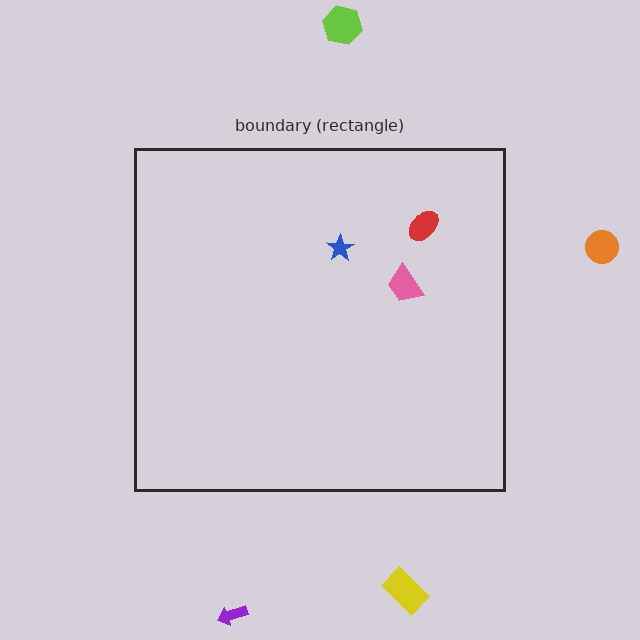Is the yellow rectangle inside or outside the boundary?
Outside.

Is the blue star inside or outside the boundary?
Inside.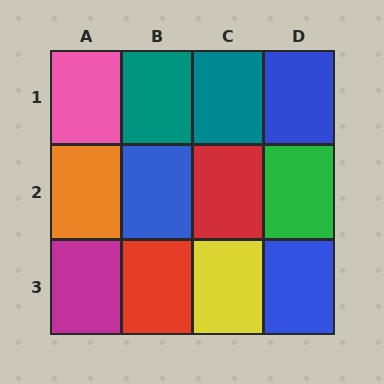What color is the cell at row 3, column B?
Red.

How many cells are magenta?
1 cell is magenta.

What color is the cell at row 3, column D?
Blue.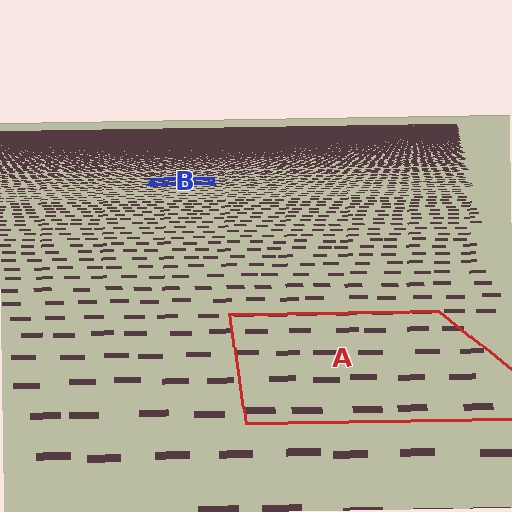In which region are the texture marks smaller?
The texture marks are smaller in region B, because it is farther away.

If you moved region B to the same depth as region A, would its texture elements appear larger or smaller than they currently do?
They would appear larger. At a closer depth, the same texture elements are projected at a bigger on-screen size.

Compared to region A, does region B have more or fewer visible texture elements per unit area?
Region B has more texture elements per unit area — they are packed more densely because it is farther away.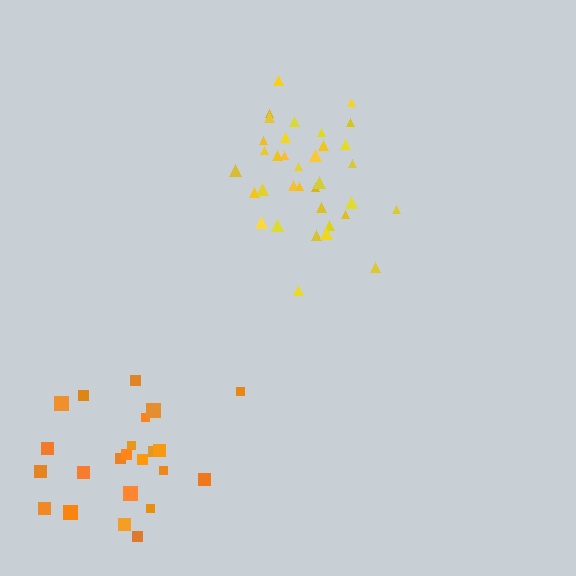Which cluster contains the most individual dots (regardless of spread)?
Yellow (35).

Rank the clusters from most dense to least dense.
yellow, orange.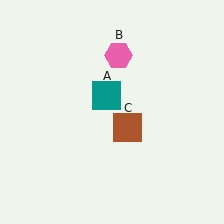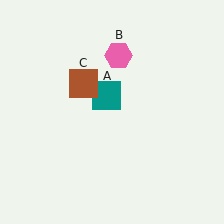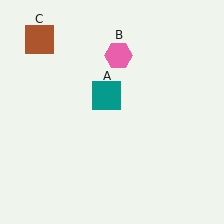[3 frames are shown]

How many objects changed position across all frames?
1 object changed position: brown square (object C).